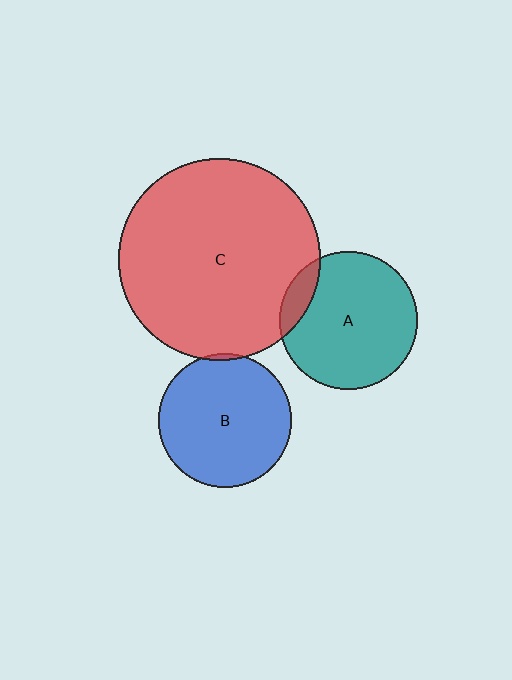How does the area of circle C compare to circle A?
Approximately 2.1 times.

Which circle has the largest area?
Circle C (red).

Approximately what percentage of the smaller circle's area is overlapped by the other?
Approximately 10%.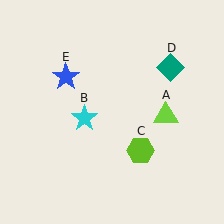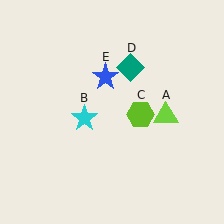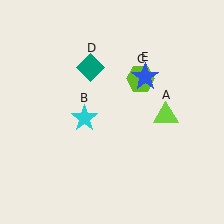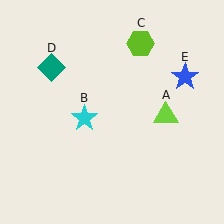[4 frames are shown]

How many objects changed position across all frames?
3 objects changed position: lime hexagon (object C), teal diamond (object D), blue star (object E).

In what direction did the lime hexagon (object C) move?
The lime hexagon (object C) moved up.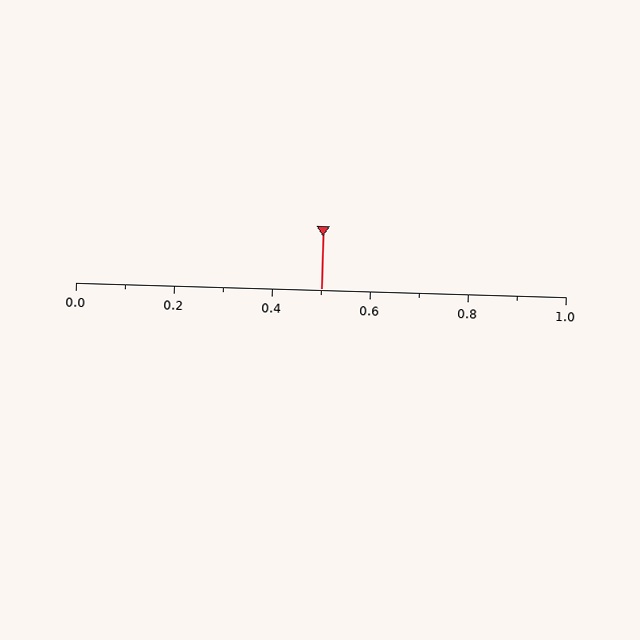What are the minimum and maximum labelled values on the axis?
The axis runs from 0.0 to 1.0.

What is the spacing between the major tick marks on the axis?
The major ticks are spaced 0.2 apart.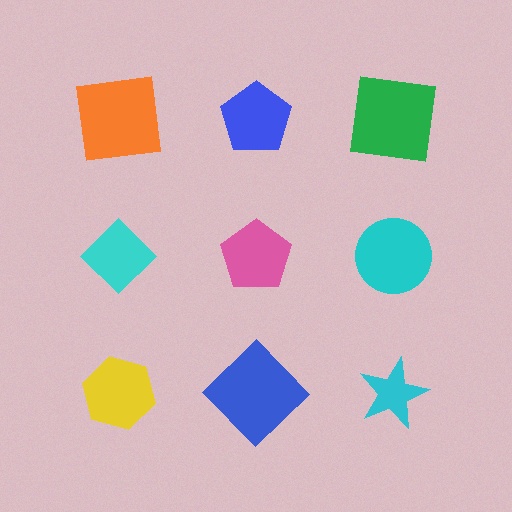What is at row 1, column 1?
An orange square.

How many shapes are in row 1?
3 shapes.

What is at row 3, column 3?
A cyan star.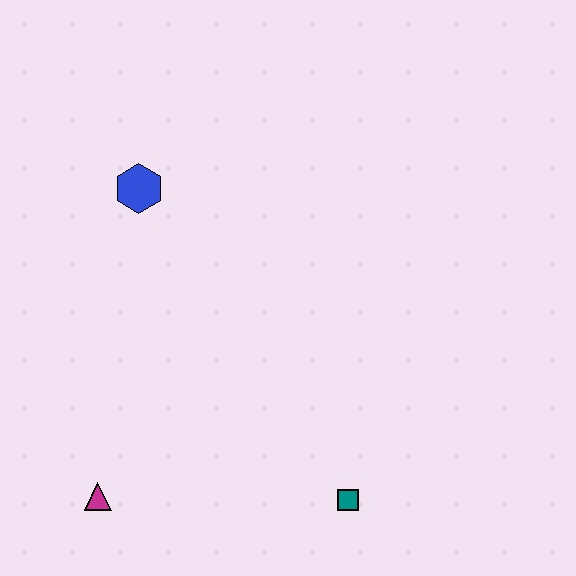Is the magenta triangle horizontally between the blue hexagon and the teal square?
No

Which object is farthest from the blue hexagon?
The teal square is farthest from the blue hexagon.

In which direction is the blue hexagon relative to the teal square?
The blue hexagon is above the teal square.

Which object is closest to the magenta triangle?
The teal square is closest to the magenta triangle.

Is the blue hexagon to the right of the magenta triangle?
Yes